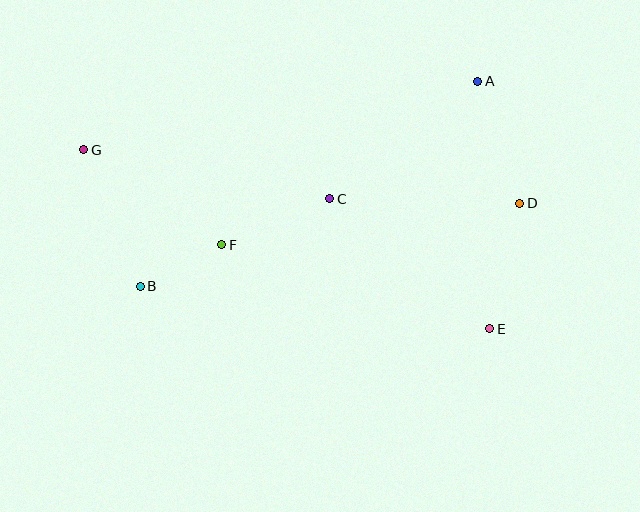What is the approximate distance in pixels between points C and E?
The distance between C and E is approximately 206 pixels.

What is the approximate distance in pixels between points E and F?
The distance between E and F is approximately 281 pixels.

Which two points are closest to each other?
Points B and F are closest to each other.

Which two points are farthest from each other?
Points E and G are farthest from each other.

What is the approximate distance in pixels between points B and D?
The distance between B and D is approximately 389 pixels.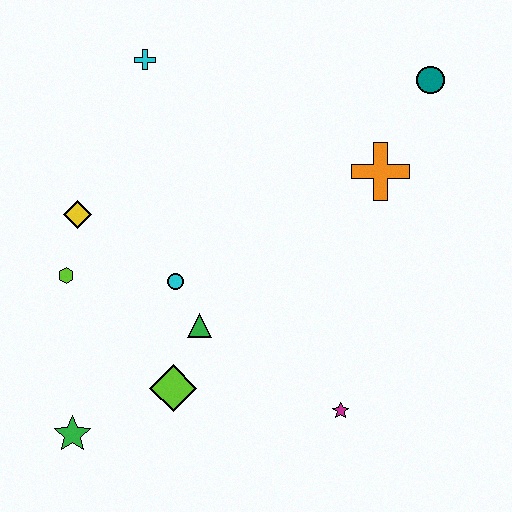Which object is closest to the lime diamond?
The green triangle is closest to the lime diamond.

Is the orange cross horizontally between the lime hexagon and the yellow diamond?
No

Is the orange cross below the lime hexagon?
No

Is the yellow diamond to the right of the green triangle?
No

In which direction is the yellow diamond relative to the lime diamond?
The yellow diamond is above the lime diamond.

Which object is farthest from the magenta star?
The cyan cross is farthest from the magenta star.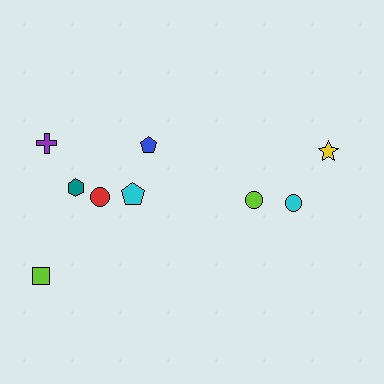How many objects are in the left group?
There are 6 objects.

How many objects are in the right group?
There are 3 objects.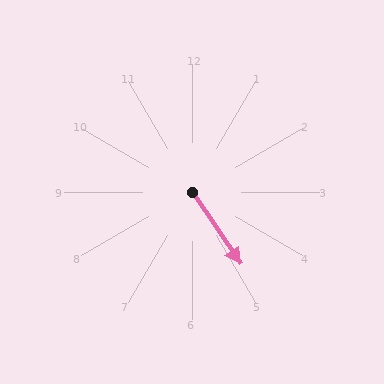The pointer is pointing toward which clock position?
Roughly 5 o'clock.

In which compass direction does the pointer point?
Southeast.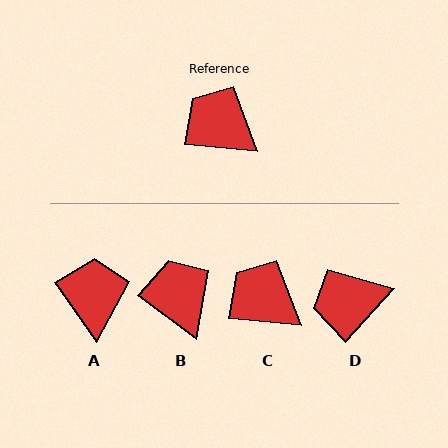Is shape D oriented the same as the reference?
No, it is off by about 53 degrees.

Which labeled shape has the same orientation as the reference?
C.